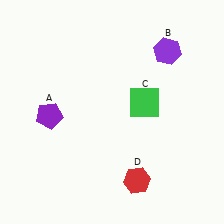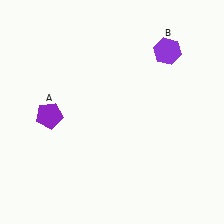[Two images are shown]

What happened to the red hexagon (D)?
The red hexagon (D) was removed in Image 2. It was in the bottom-right area of Image 1.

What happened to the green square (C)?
The green square (C) was removed in Image 2. It was in the top-right area of Image 1.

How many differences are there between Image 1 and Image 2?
There are 2 differences between the two images.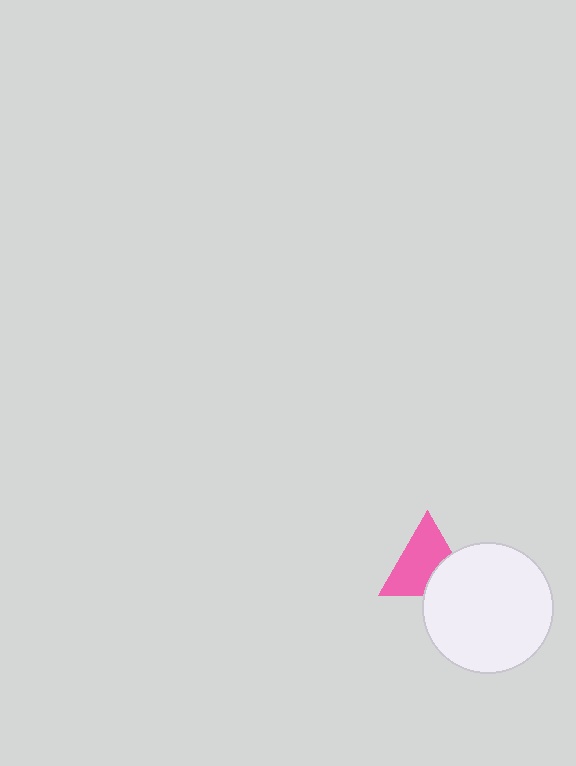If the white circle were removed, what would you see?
You would see the complete pink triangle.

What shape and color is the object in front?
The object in front is a white circle.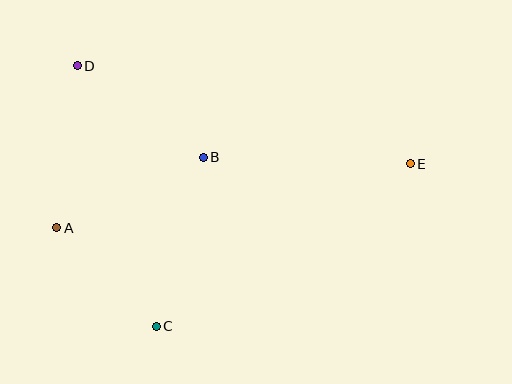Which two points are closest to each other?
Points A and C are closest to each other.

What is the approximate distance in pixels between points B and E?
The distance between B and E is approximately 207 pixels.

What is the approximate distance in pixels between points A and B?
The distance between A and B is approximately 162 pixels.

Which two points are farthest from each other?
Points A and E are farthest from each other.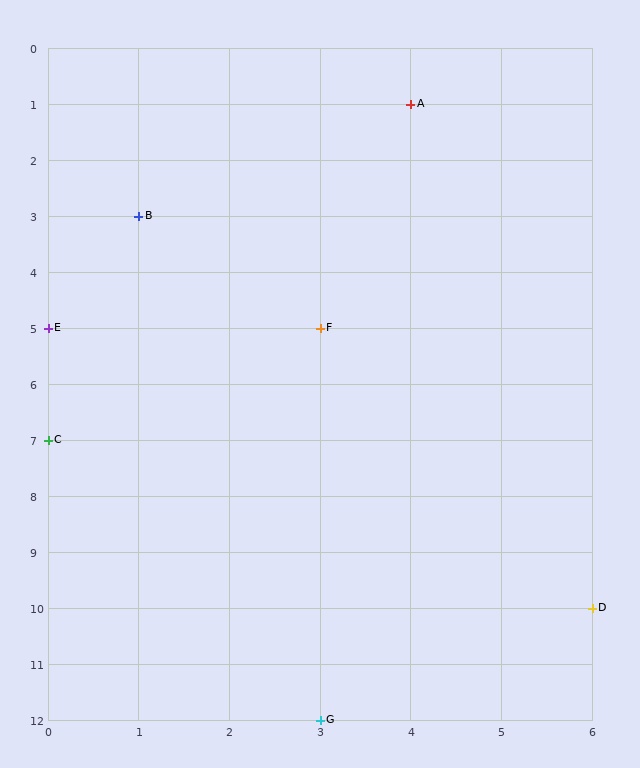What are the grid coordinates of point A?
Point A is at grid coordinates (4, 1).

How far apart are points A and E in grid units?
Points A and E are 4 columns and 4 rows apart (about 5.7 grid units diagonally).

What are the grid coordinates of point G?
Point G is at grid coordinates (3, 12).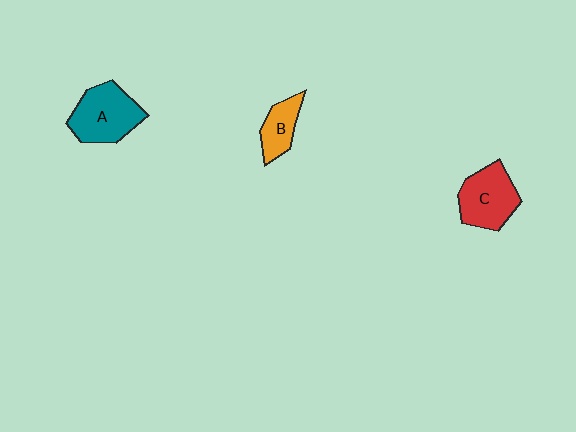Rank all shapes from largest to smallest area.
From largest to smallest: A (teal), C (red), B (orange).